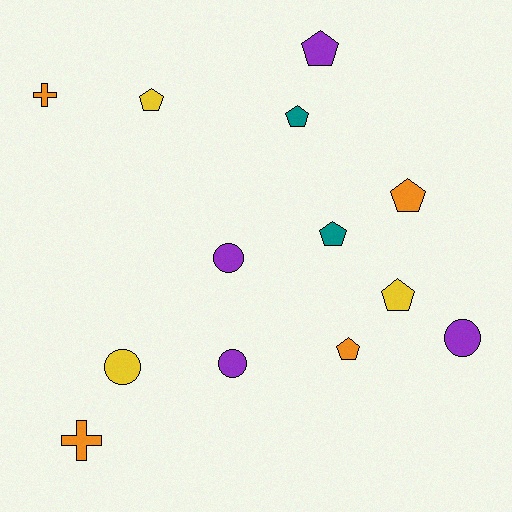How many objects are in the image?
There are 13 objects.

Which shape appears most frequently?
Pentagon, with 7 objects.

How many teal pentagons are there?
There are 2 teal pentagons.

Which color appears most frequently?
Orange, with 4 objects.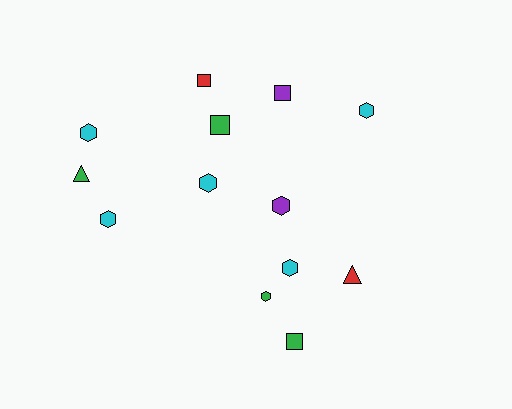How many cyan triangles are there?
There are no cyan triangles.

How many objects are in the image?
There are 13 objects.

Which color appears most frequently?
Cyan, with 5 objects.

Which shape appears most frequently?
Hexagon, with 7 objects.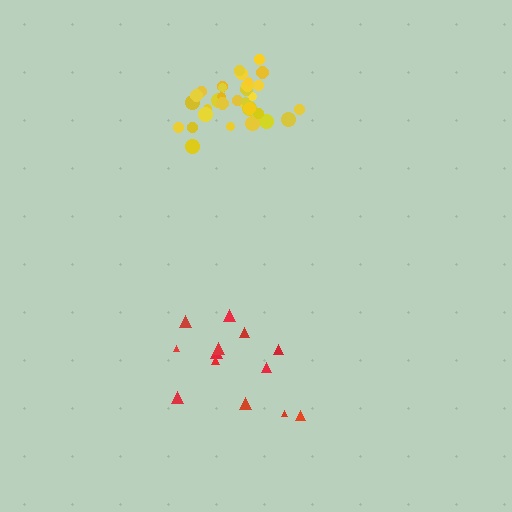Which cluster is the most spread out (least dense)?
Red.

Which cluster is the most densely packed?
Yellow.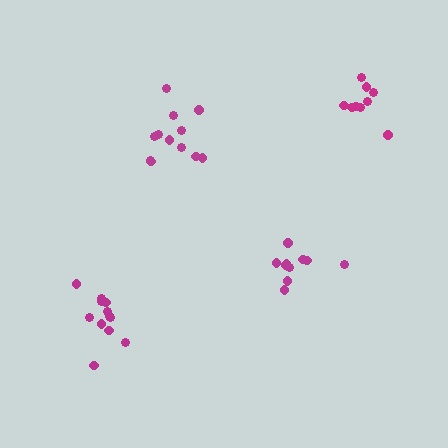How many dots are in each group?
Group 1: 9 dots, Group 2: 12 dots, Group 3: 12 dots, Group 4: 10 dots (43 total).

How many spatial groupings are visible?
There are 4 spatial groupings.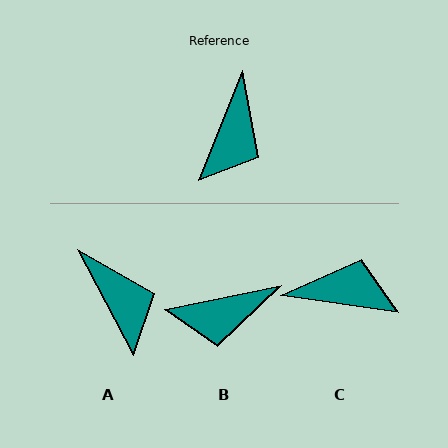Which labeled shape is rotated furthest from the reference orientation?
C, about 104 degrees away.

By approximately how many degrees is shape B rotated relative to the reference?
Approximately 56 degrees clockwise.